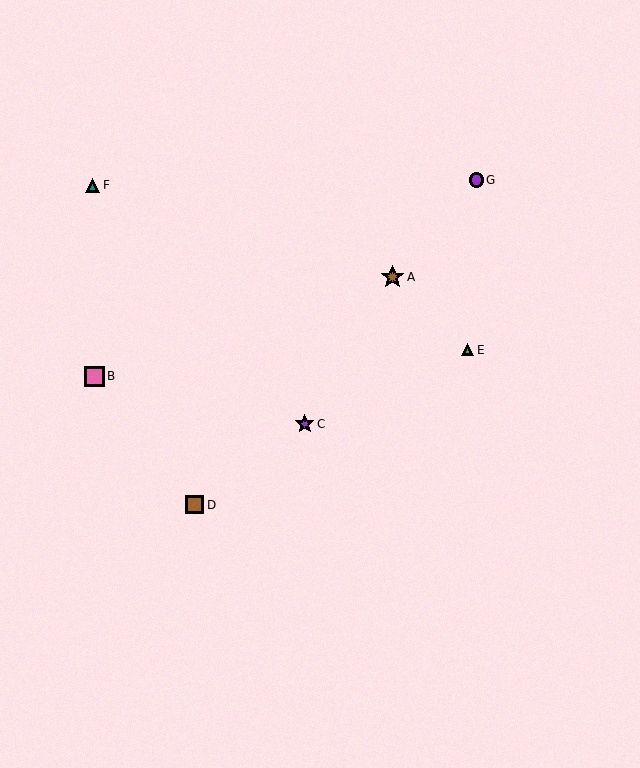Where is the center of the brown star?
The center of the brown star is at (393, 277).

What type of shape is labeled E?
Shape E is a green triangle.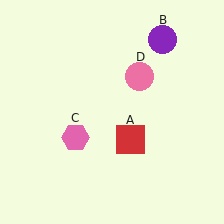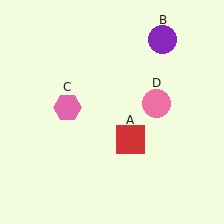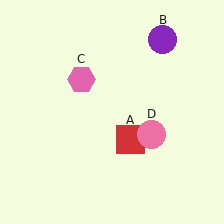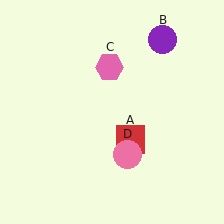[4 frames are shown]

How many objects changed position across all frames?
2 objects changed position: pink hexagon (object C), pink circle (object D).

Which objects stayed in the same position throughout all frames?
Red square (object A) and purple circle (object B) remained stationary.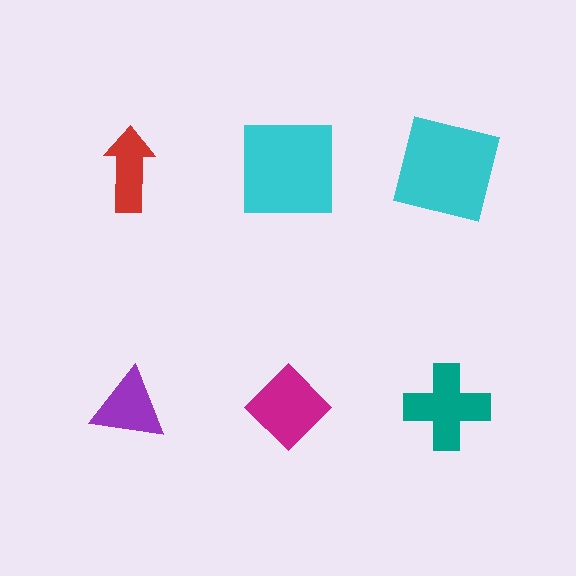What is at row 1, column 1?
A red arrow.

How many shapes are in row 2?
3 shapes.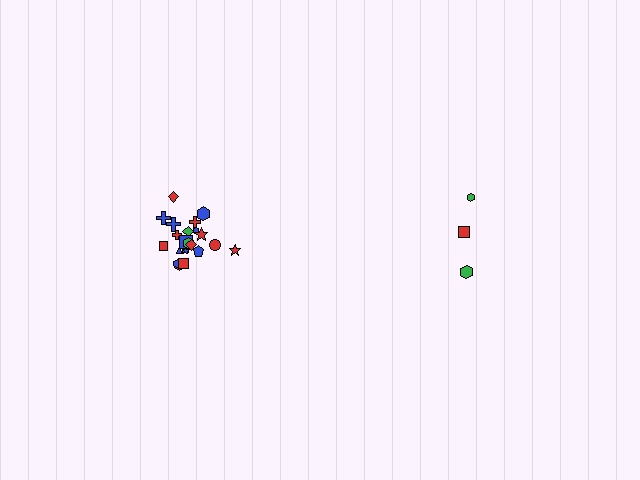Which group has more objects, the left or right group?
The left group.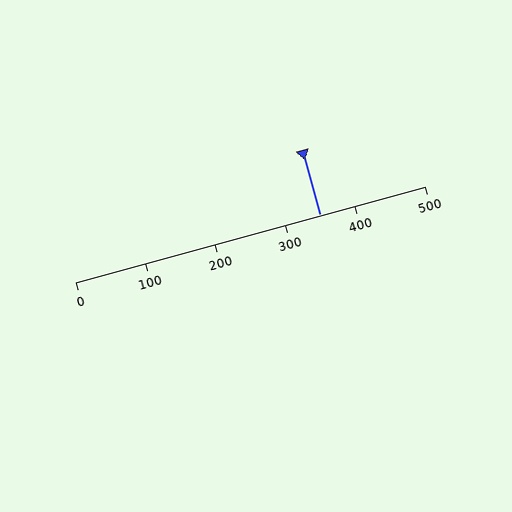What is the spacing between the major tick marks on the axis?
The major ticks are spaced 100 apart.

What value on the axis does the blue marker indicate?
The marker indicates approximately 350.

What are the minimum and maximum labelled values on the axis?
The axis runs from 0 to 500.